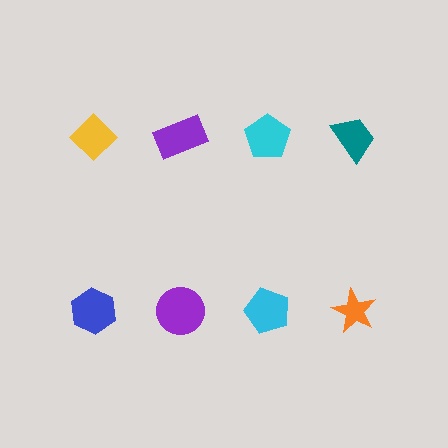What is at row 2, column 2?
A purple circle.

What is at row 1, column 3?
A cyan pentagon.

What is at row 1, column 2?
A purple rectangle.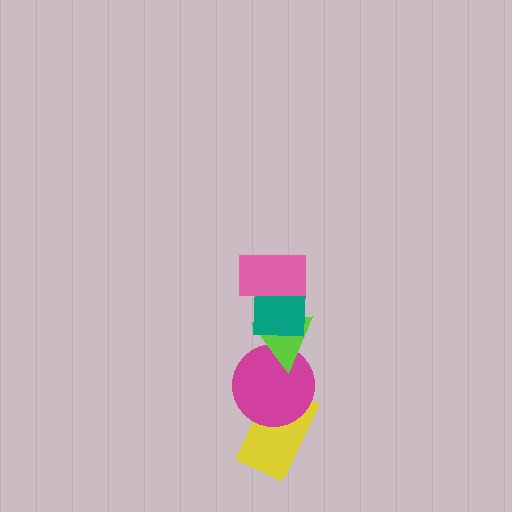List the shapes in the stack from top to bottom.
From top to bottom: the pink rectangle, the teal square, the lime triangle, the magenta circle, the yellow rectangle.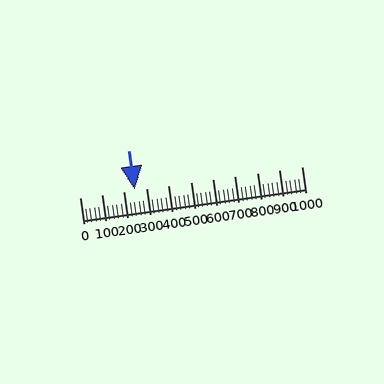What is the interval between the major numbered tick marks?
The major tick marks are spaced 100 units apart.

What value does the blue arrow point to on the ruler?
The blue arrow points to approximately 249.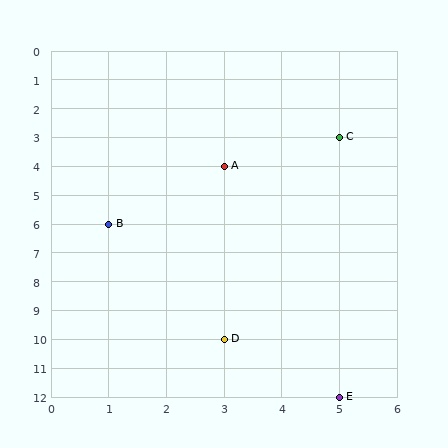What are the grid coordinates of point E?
Point E is at grid coordinates (5, 12).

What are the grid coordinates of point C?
Point C is at grid coordinates (5, 3).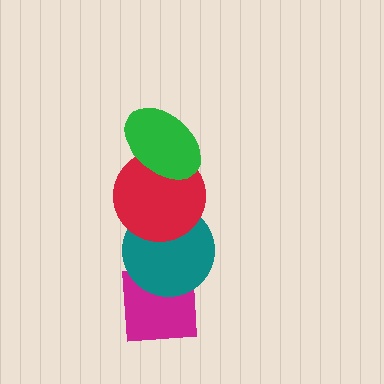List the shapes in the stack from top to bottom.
From top to bottom: the green ellipse, the red circle, the teal circle, the magenta square.